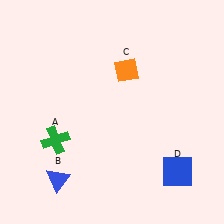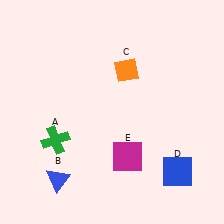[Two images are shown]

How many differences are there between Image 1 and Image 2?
There is 1 difference between the two images.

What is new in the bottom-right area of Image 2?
A magenta square (E) was added in the bottom-right area of Image 2.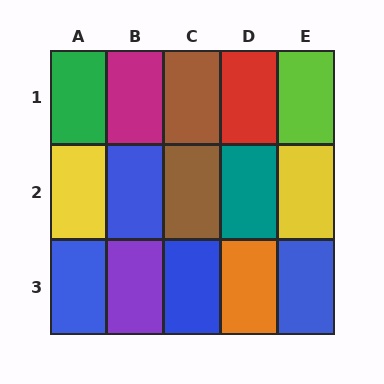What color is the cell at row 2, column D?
Teal.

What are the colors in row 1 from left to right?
Green, magenta, brown, red, lime.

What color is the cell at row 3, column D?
Orange.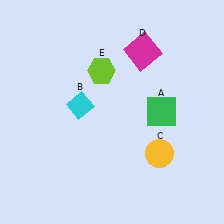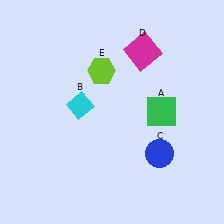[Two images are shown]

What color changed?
The circle (C) changed from yellow in Image 1 to blue in Image 2.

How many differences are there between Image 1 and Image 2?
There is 1 difference between the two images.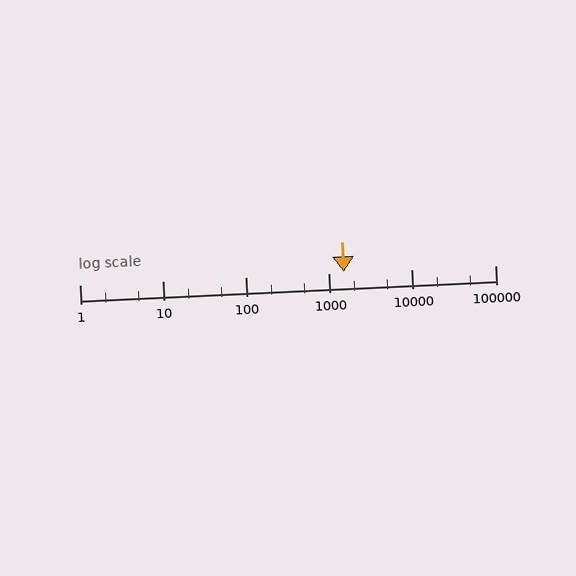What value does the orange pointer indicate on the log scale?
The pointer indicates approximately 1500.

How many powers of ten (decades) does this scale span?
The scale spans 5 decades, from 1 to 100000.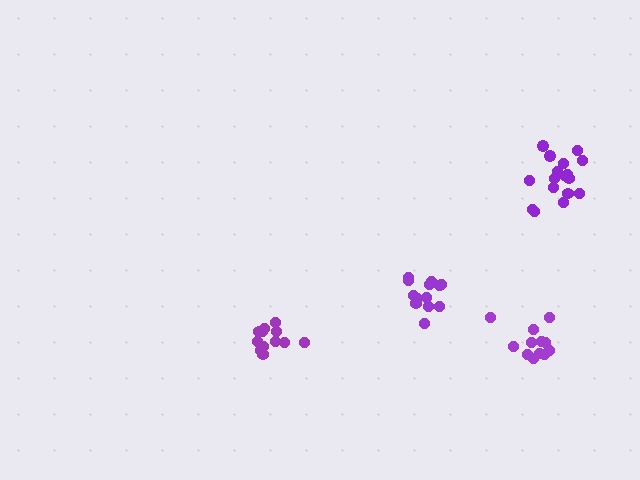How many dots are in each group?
Group 1: 17 dots, Group 2: 12 dots, Group 3: 12 dots, Group 4: 13 dots (54 total).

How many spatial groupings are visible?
There are 4 spatial groupings.